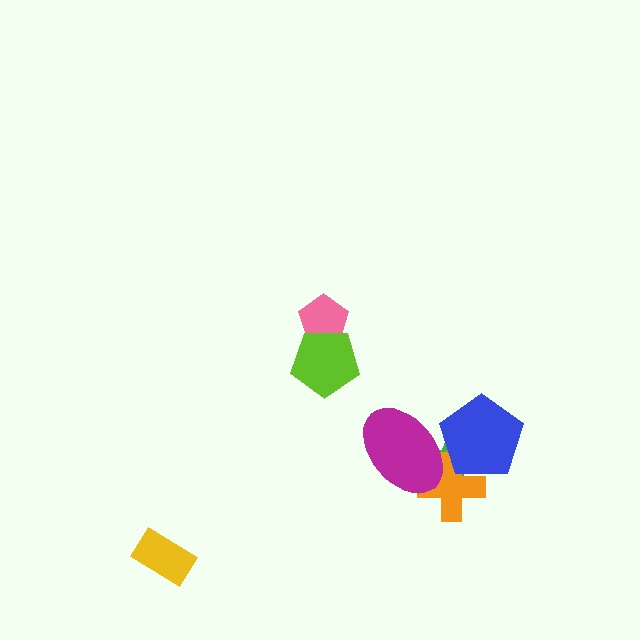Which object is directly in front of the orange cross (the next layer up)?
The blue pentagon is directly in front of the orange cross.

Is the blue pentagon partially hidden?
Yes, it is partially covered by another shape.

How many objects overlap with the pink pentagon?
1 object overlaps with the pink pentagon.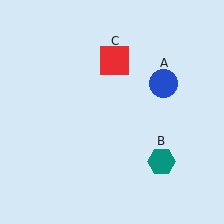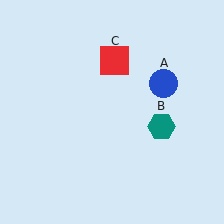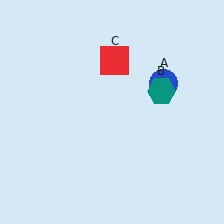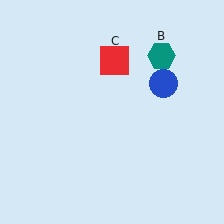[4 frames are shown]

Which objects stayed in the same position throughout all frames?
Blue circle (object A) and red square (object C) remained stationary.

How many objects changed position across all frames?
1 object changed position: teal hexagon (object B).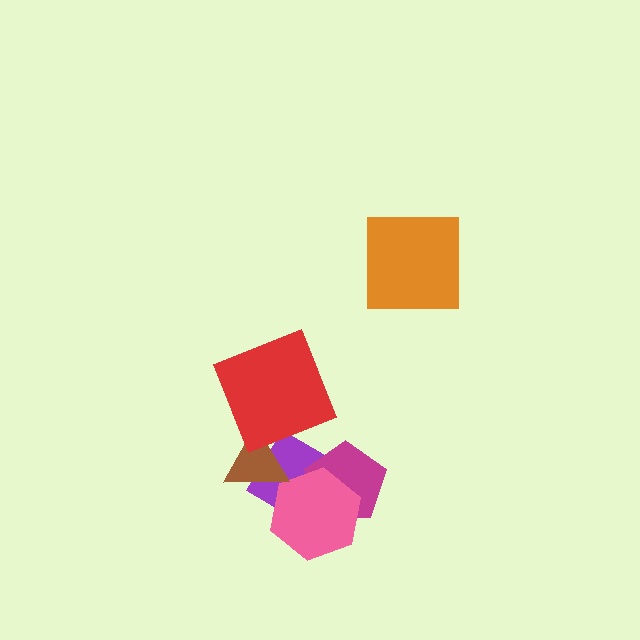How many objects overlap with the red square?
1 object overlaps with the red square.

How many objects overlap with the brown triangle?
2 objects overlap with the brown triangle.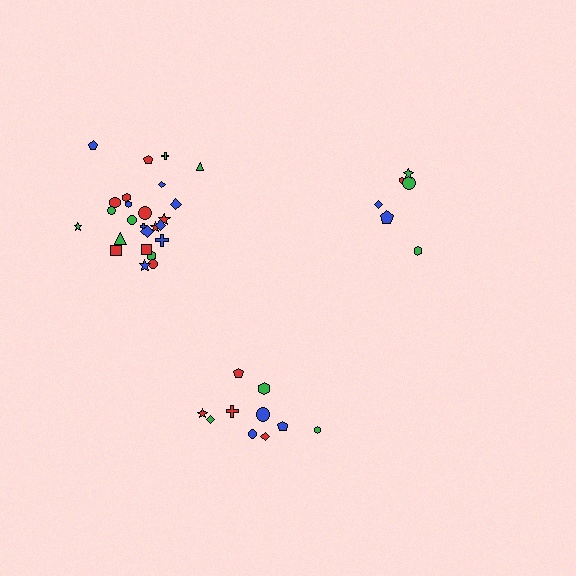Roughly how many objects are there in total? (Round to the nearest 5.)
Roughly 40 objects in total.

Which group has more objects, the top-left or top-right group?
The top-left group.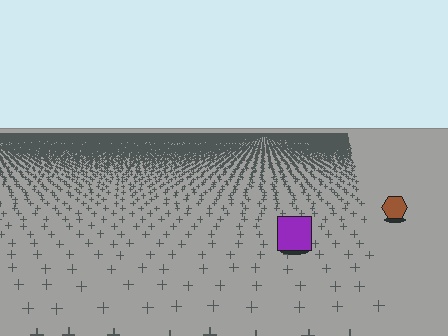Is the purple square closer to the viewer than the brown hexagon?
Yes. The purple square is closer — you can tell from the texture gradient: the ground texture is coarser near it.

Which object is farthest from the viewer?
The brown hexagon is farthest from the viewer. It appears smaller and the ground texture around it is denser.